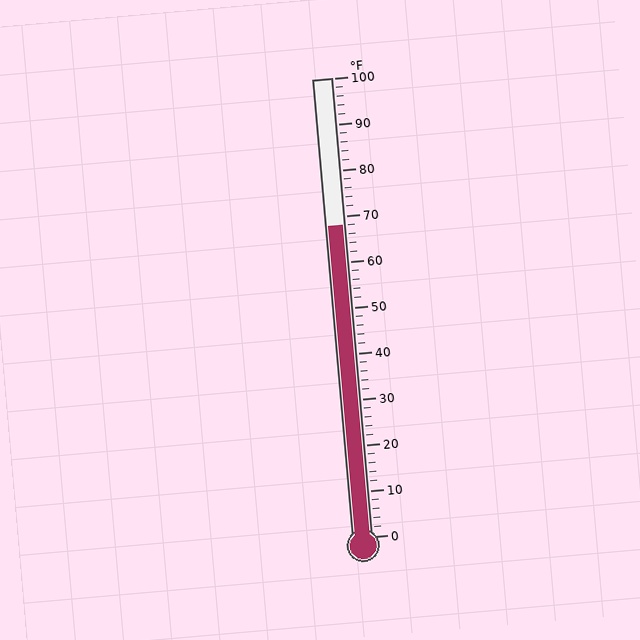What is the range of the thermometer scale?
The thermometer scale ranges from 0°F to 100°F.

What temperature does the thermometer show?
The thermometer shows approximately 68°F.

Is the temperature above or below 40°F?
The temperature is above 40°F.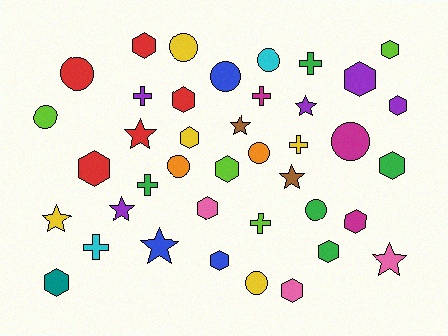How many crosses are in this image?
There are 7 crosses.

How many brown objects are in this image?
There are 2 brown objects.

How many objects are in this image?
There are 40 objects.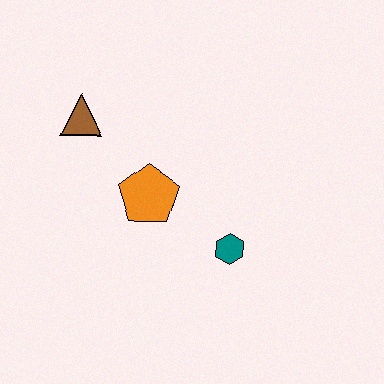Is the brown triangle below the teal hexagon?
No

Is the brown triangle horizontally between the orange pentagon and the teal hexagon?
No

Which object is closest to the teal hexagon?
The orange pentagon is closest to the teal hexagon.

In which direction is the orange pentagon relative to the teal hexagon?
The orange pentagon is to the left of the teal hexagon.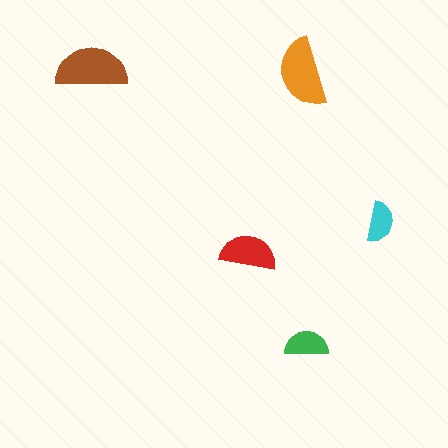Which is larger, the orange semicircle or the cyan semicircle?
The orange one.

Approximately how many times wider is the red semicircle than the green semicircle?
About 1.5 times wider.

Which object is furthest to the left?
The brown semicircle is leftmost.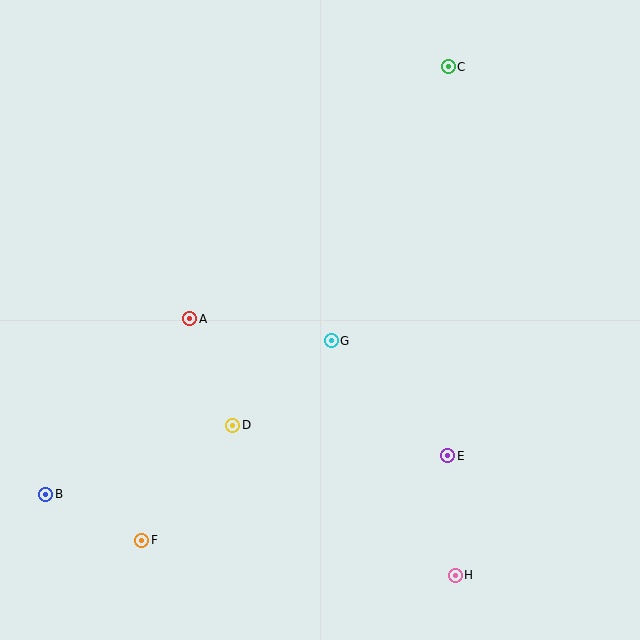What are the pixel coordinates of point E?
Point E is at (448, 456).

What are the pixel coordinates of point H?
Point H is at (455, 575).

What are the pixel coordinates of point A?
Point A is at (190, 319).